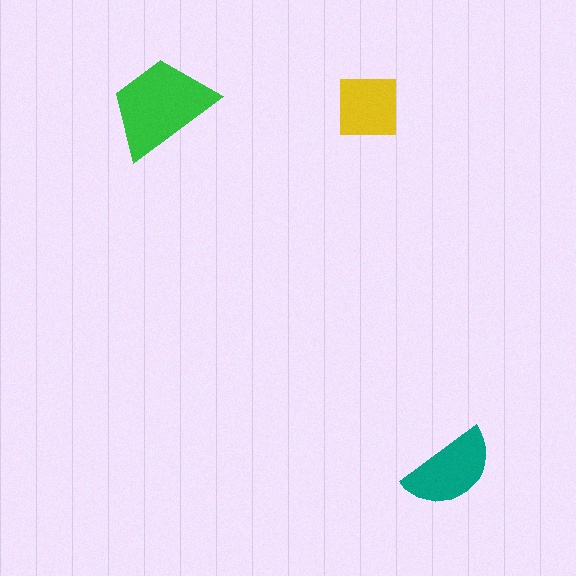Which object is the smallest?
The yellow square.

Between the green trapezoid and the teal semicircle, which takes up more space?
The green trapezoid.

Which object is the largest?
The green trapezoid.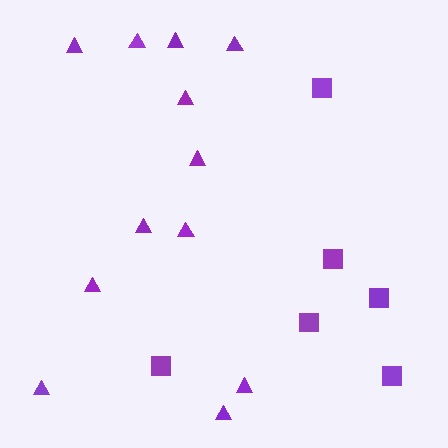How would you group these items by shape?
There are 2 groups: one group of triangles (12) and one group of squares (6).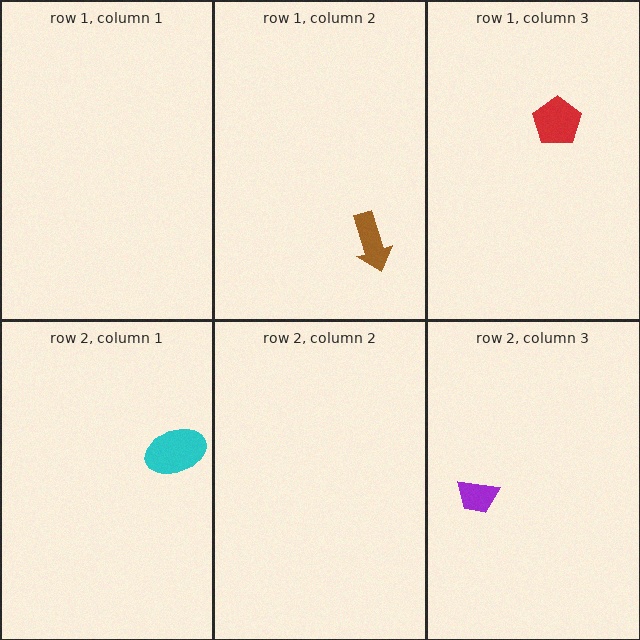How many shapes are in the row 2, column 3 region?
1.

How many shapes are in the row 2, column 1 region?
1.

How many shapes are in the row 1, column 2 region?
1.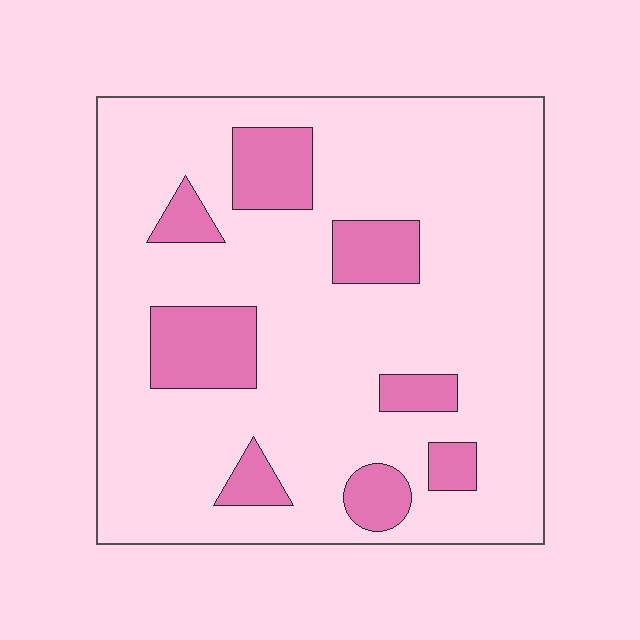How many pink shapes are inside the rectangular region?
8.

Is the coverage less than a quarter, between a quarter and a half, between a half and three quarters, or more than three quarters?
Less than a quarter.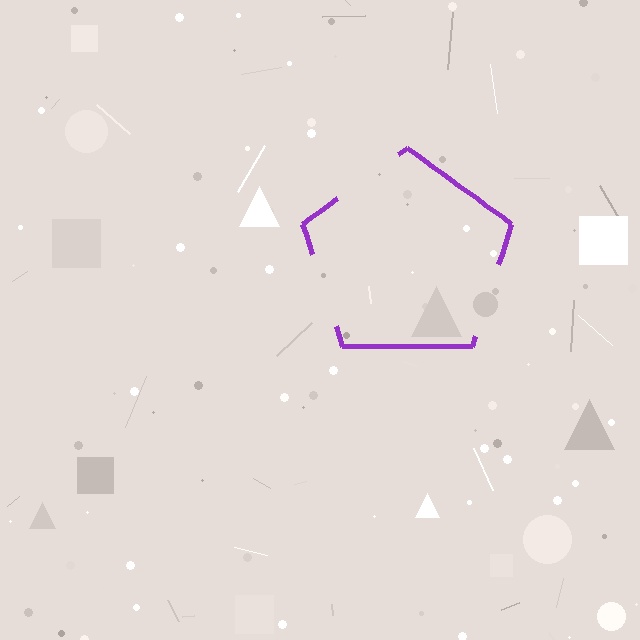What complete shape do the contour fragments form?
The contour fragments form a pentagon.